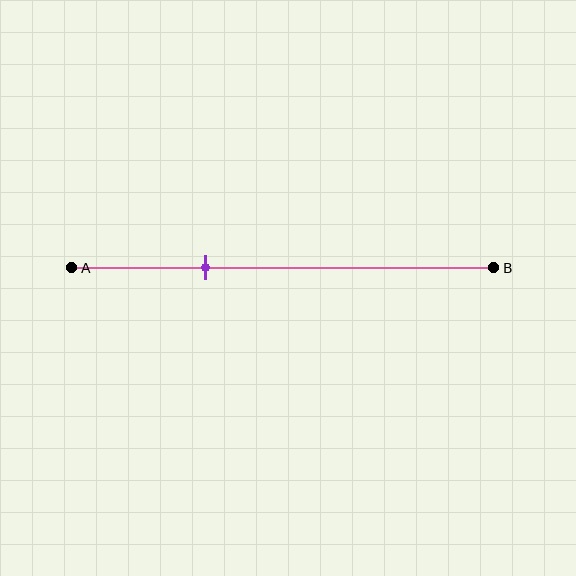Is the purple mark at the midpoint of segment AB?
No, the mark is at about 30% from A, not at the 50% midpoint.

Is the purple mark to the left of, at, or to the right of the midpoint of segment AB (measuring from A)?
The purple mark is to the left of the midpoint of segment AB.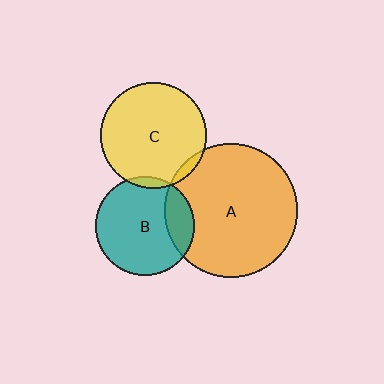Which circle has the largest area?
Circle A (orange).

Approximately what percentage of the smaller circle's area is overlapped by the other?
Approximately 5%.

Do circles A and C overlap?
Yes.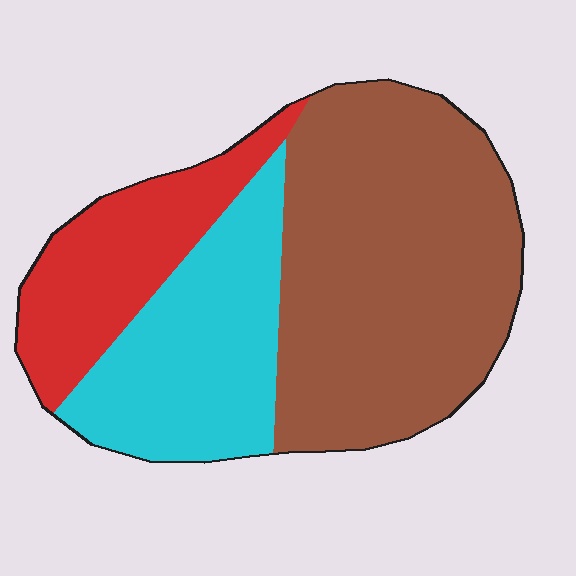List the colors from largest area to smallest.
From largest to smallest: brown, cyan, red.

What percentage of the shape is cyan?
Cyan covers 27% of the shape.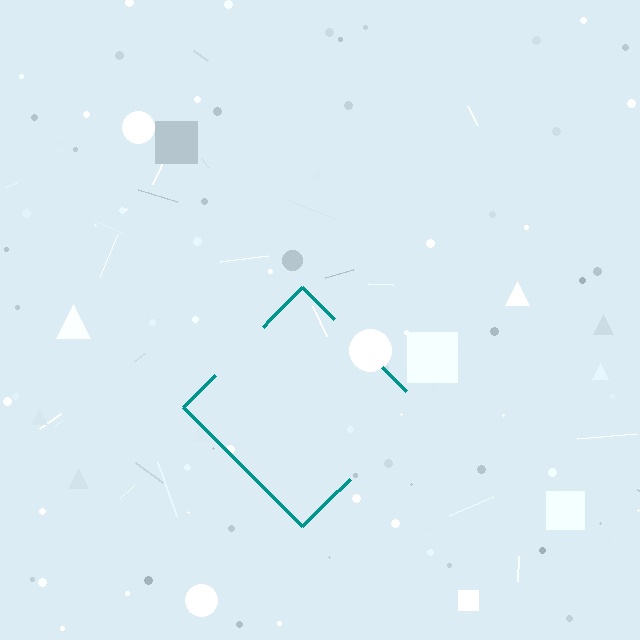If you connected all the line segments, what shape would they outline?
They would outline a diamond.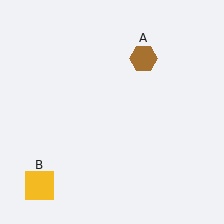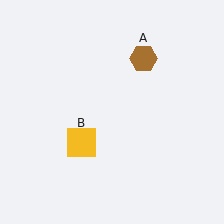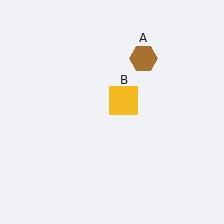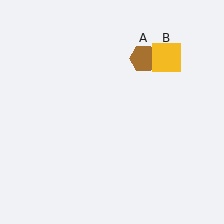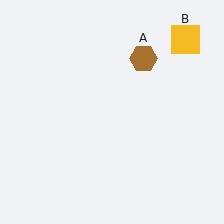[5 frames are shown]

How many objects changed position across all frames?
1 object changed position: yellow square (object B).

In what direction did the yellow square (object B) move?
The yellow square (object B) moved up and to the right.